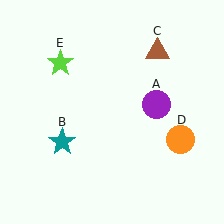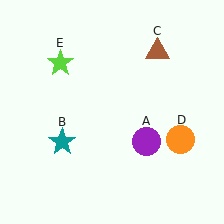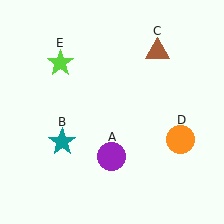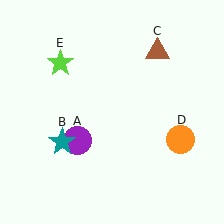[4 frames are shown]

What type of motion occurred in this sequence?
The purple circle (object A) rotated clockwise around the center of the scene.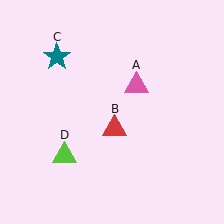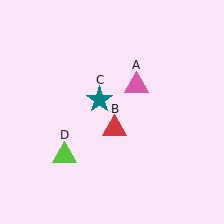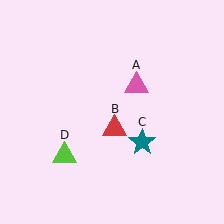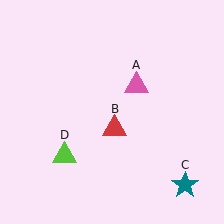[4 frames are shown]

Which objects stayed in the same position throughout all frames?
Pink triangle (object A) and red triangle (object B) and lime triangle (object D) remained stationary.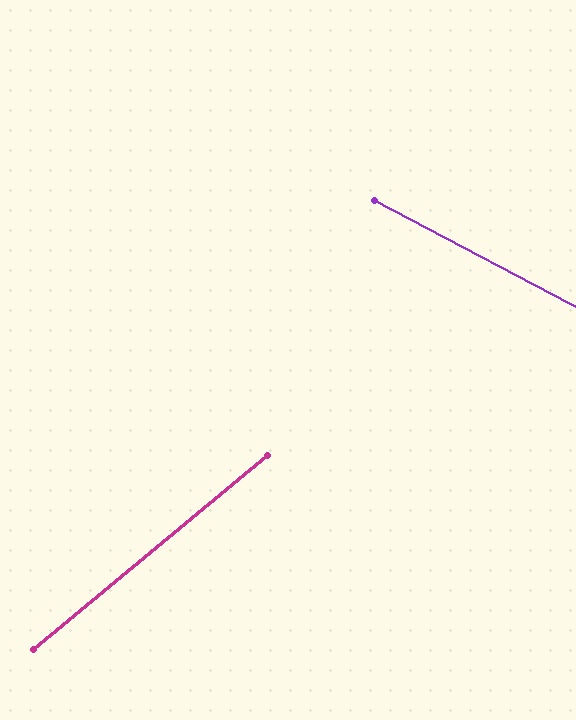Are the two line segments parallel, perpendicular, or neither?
Neither parallel nor perpendicular — they differ by about 67°.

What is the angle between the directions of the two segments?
Approximately 67 degrees.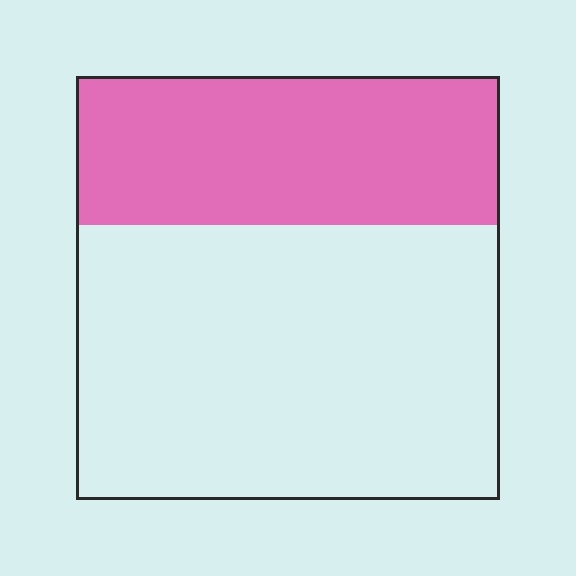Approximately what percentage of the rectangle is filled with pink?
Approximately 35%.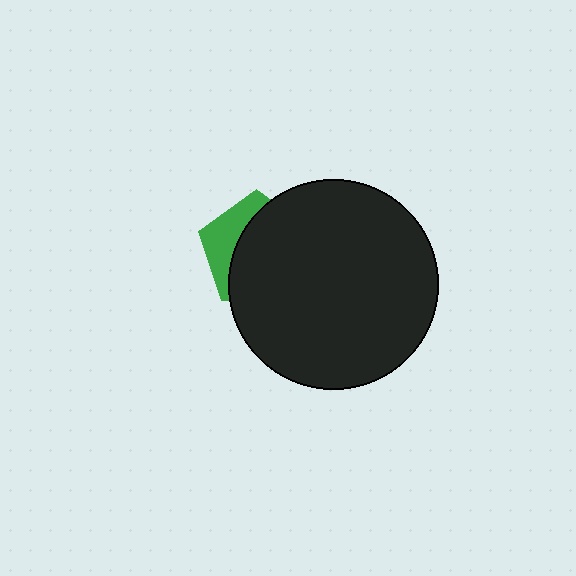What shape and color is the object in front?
The object in front is a black circle.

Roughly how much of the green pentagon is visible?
A small part of it is visible (roughly 31%).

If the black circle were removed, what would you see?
You would see the complete green pentagon.